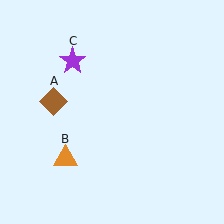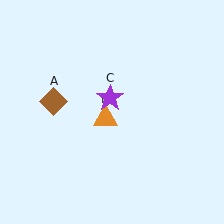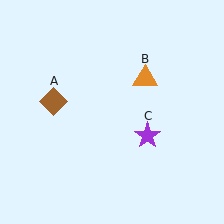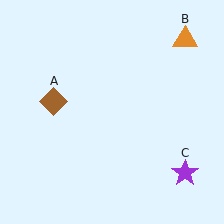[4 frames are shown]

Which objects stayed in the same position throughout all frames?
Brown diamond (object A) remained stationary.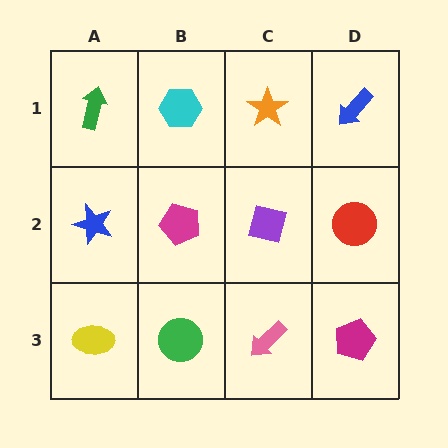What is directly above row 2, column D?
A blue arrow.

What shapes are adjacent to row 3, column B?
A magenta pentagon (row 2, column B), a yellow ellipse (row 3, column A), a pink arrow (row 3, column C).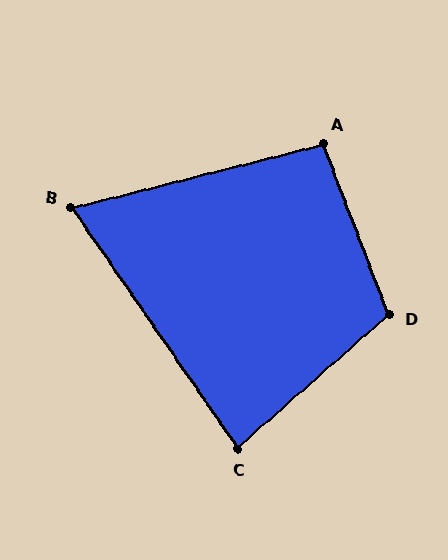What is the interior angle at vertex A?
Approximately 97 degrees (obtuse).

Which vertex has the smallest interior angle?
B, at approximately 70 degrees.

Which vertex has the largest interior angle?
D, at approximately 110 degrees.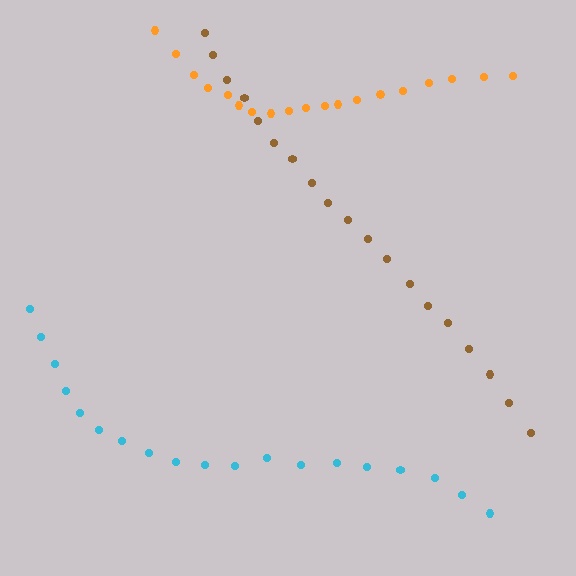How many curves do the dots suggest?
There are 3 distinct paths.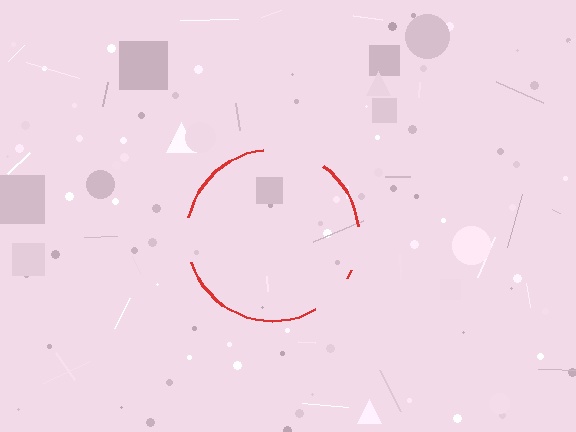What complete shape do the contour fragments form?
The contour fragments form a circle.